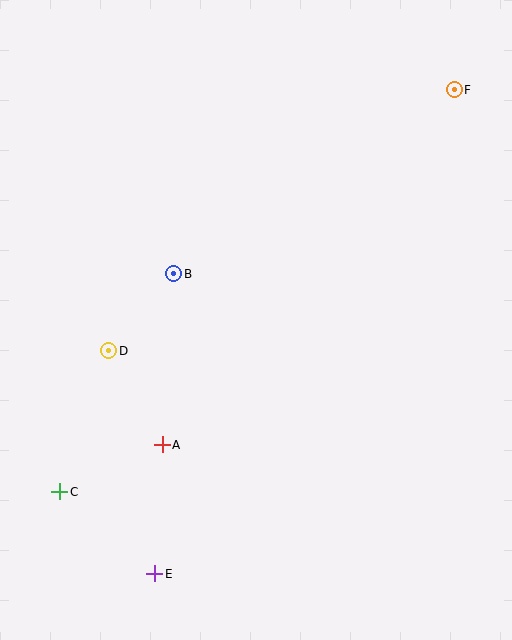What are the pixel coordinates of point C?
Point C is at (60, 492).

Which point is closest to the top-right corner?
Point F is closest to the top-right corner.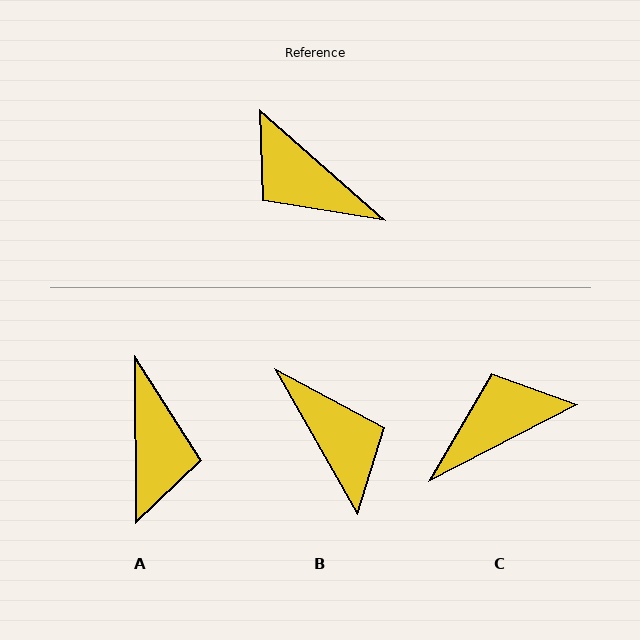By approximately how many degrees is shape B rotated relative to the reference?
Approximately 161 degrees counter-clockwise.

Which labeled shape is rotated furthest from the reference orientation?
B, about 161 degrees away.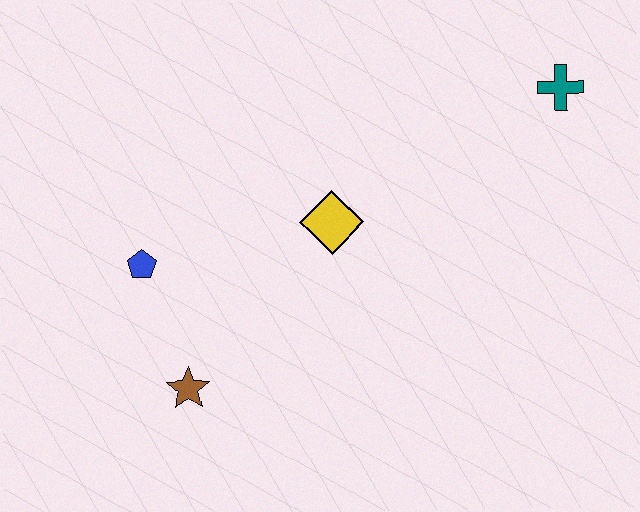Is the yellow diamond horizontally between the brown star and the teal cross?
Yes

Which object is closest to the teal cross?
The yellow diamond is closest to the teal cross.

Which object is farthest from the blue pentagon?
The teal cross is farthest from the blue pentagon.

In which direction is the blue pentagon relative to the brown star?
The blue pentagon is above the brown star.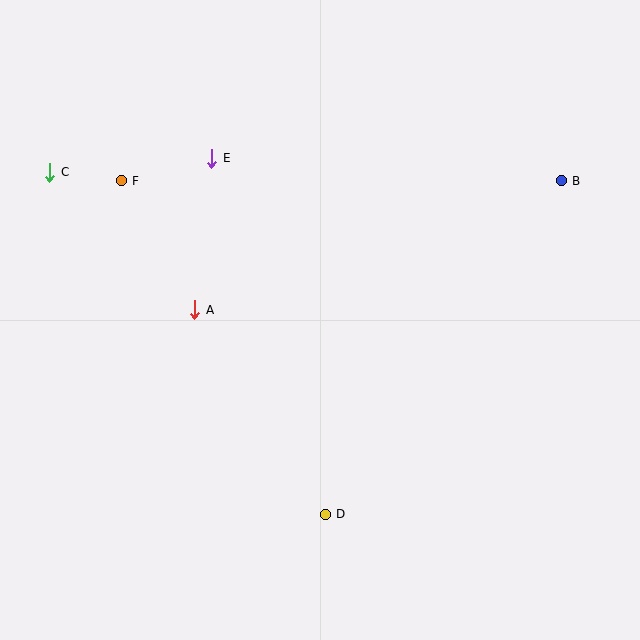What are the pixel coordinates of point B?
Point B is at (561, 181).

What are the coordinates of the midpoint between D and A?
The midpoint between D and A is at (260, 412).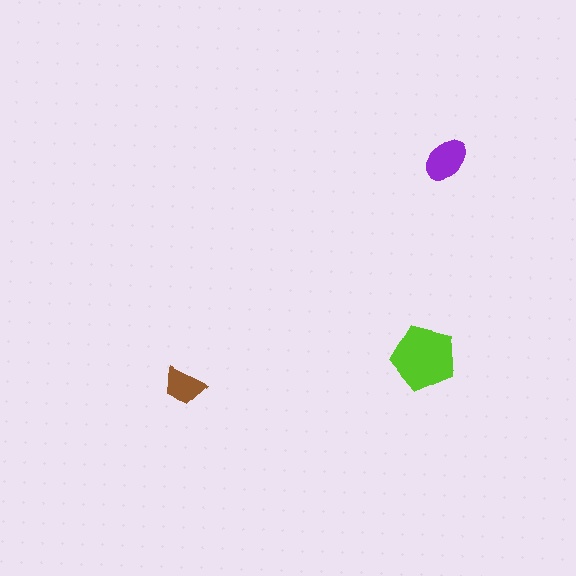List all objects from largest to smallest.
The lime pentagon, the purple ellipse, the brown trapezoid.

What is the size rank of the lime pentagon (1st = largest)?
1st.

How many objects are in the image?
There are 3 objects in the image.